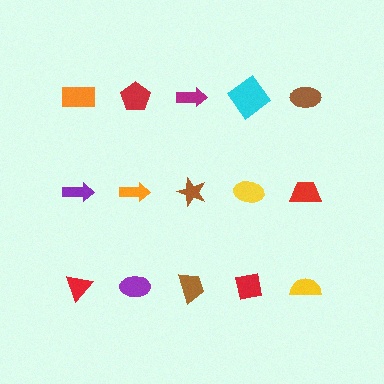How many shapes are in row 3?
5 shapes.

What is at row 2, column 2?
An orange arrow.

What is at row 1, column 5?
A brown ellipse.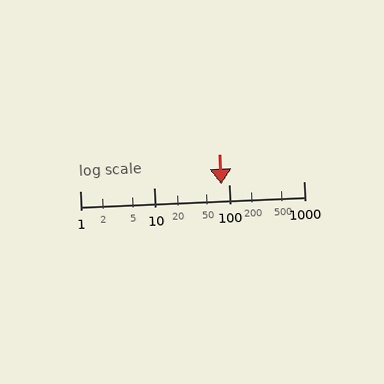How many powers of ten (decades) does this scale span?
The scale spans 3 decades, from 1 to 1000.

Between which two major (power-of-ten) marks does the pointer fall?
The pointer is between 10 and 100.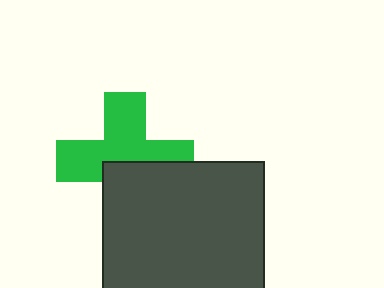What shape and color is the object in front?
The object in front is a dark gray rectangle.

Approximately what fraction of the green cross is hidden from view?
Roughly 39% of the green cross is hidden behind the dark gray rectangle.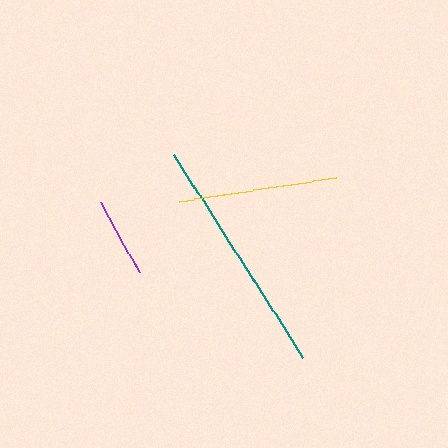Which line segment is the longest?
The teal line is the longest at approximately 241 pixels.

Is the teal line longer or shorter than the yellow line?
The teal line is longer than the yellow line.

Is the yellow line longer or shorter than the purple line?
The yellow line is longer than the purple line.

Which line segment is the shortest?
The purple line is the shortest at approximately 81 pixels.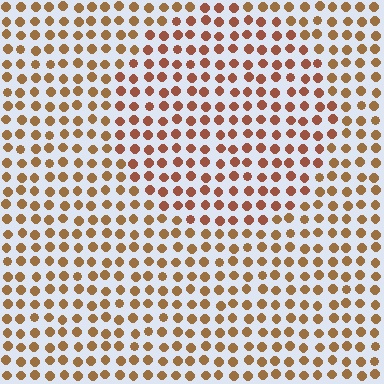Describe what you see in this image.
The image is filled with small brown elements in a uniform arrangement. A circle-shaped region is visible where the elements are tinted to a slightly different hue, forming a subtle color boundary.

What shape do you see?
I see a circle.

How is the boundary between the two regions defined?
The boundary is defined purely by a slight shift in hue (about 20 degrees). Spacing, size, and orientation are identical on both sides.